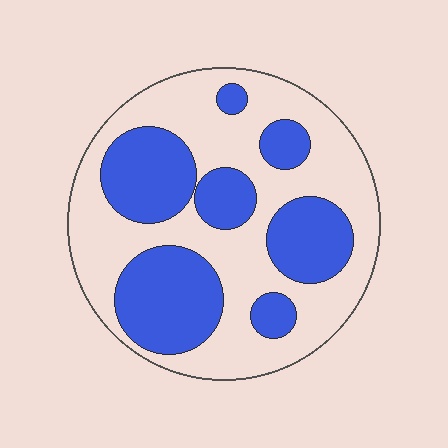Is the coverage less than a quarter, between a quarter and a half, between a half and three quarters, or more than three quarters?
Between a quarter and a half.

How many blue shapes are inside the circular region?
7.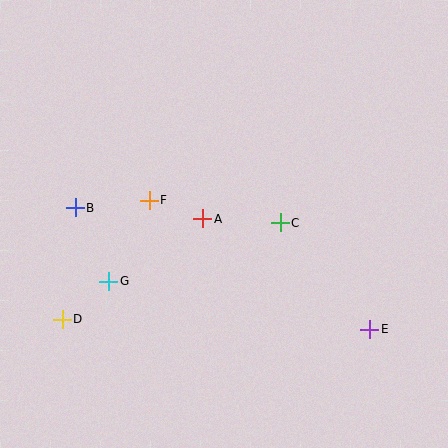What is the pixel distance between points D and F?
The distance between D and F is 147 pixels.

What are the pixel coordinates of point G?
Point G is at (109, 281).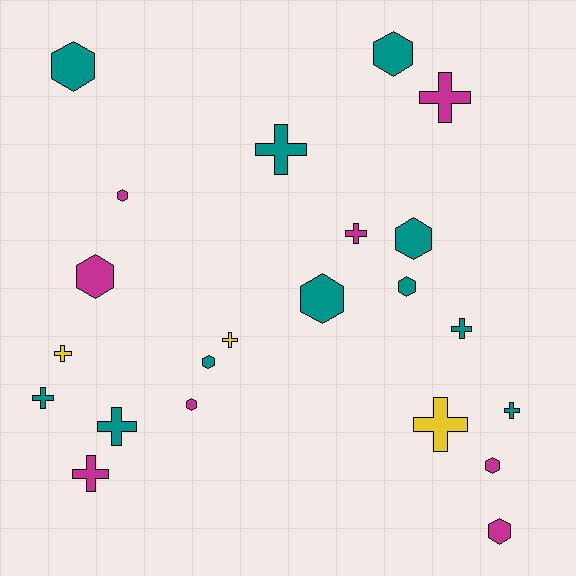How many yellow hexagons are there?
There are no yellow hexagons.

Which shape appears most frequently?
Cross, with 11 objects.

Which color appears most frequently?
Teal, with 11 objects.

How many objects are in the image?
There are 22 objects.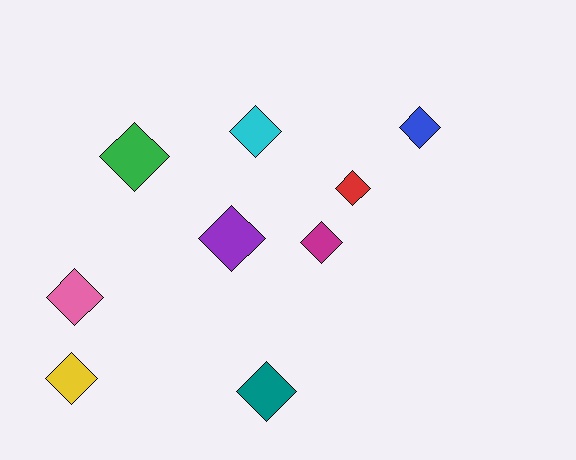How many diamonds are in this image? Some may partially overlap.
There are 9 diamonds.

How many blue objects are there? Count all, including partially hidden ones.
There is 1 blue object.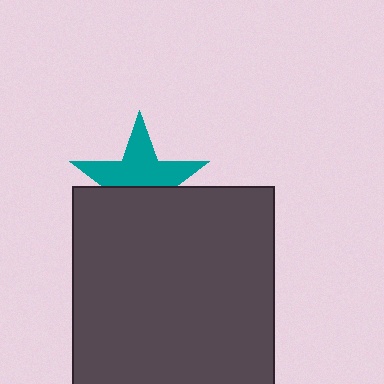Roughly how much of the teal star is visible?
About half of it is visible (roughly 55%).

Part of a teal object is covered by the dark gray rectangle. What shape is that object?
It is a star.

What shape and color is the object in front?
The object in front is a dark gray rectangle.